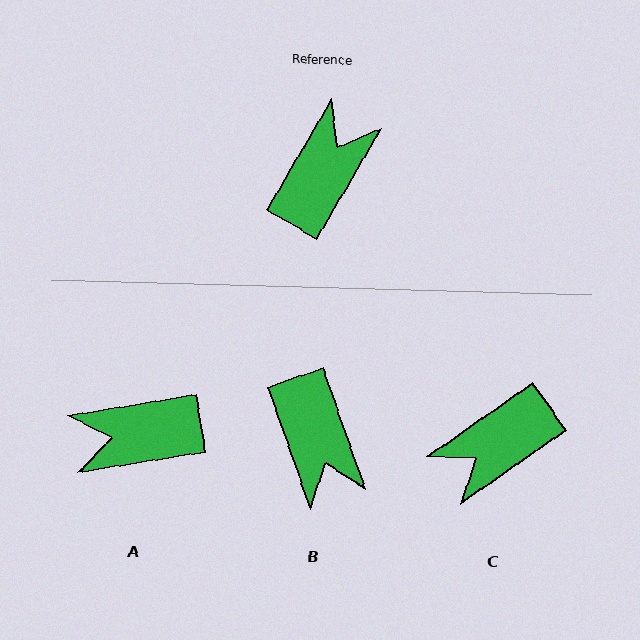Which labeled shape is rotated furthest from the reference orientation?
C, about 155 degrees away.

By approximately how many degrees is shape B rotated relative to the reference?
Approximately 130 degrees clockwise.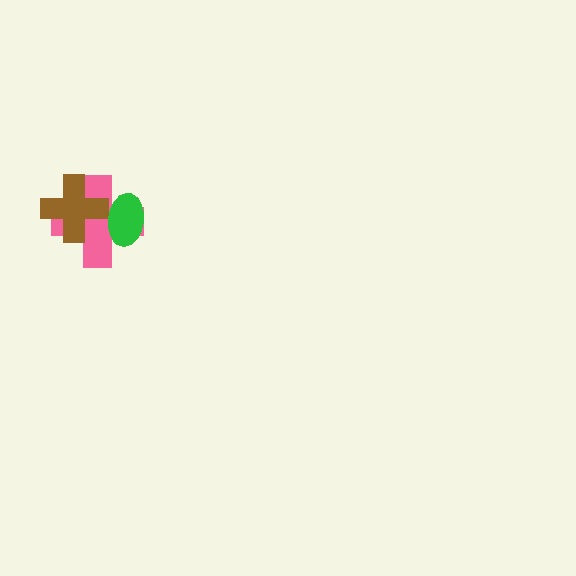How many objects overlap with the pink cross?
2 objects overlap with the pink cross.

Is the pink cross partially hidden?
Yes, it is partially covered by another shape.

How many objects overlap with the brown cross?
2 objects overlap with the brown cross.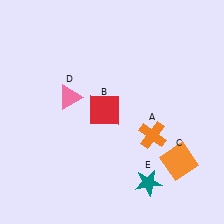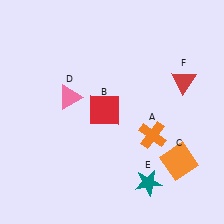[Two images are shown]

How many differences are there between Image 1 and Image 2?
There is 1 difference between the two images.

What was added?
A red triangle (F) was added in Image 2.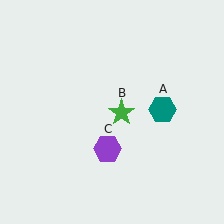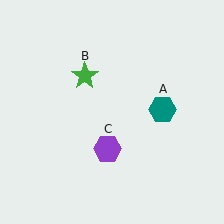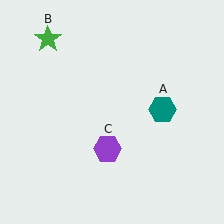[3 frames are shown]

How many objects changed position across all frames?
1 object changed position: green star (object B).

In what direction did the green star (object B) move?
The green star (object B) moved up and to the left.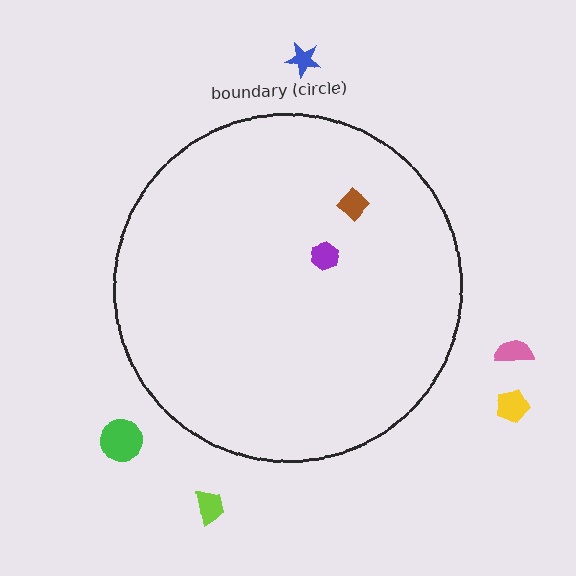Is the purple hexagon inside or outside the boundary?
Inside.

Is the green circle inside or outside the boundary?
Outside.